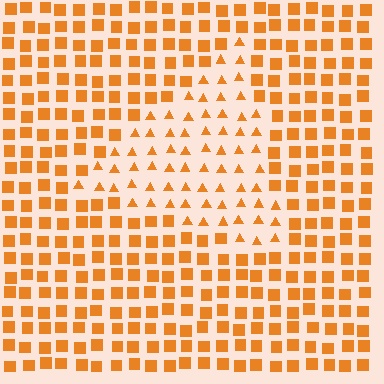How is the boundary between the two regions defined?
The boundary is defined by a change in element shape: triangles inside vs. squares outside. All elements share the same color and spacing.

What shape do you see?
I see a triangle.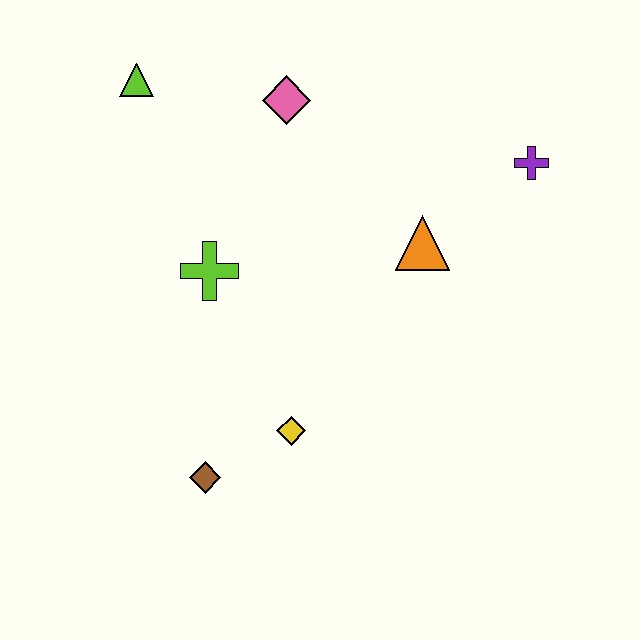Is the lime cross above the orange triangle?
No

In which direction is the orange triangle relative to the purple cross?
The orange triangle is to the left of the purple cross.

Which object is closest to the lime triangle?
The pink diamond is closest to the lime triangle.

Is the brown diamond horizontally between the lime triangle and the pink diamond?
Yes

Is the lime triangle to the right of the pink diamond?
No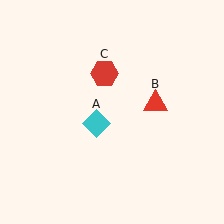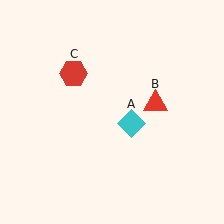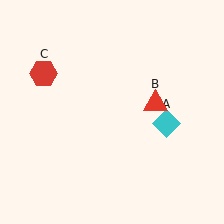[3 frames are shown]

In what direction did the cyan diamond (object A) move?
The cyan diamond (object A) moved right.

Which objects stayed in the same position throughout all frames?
Red triangle (object B) remained stationary.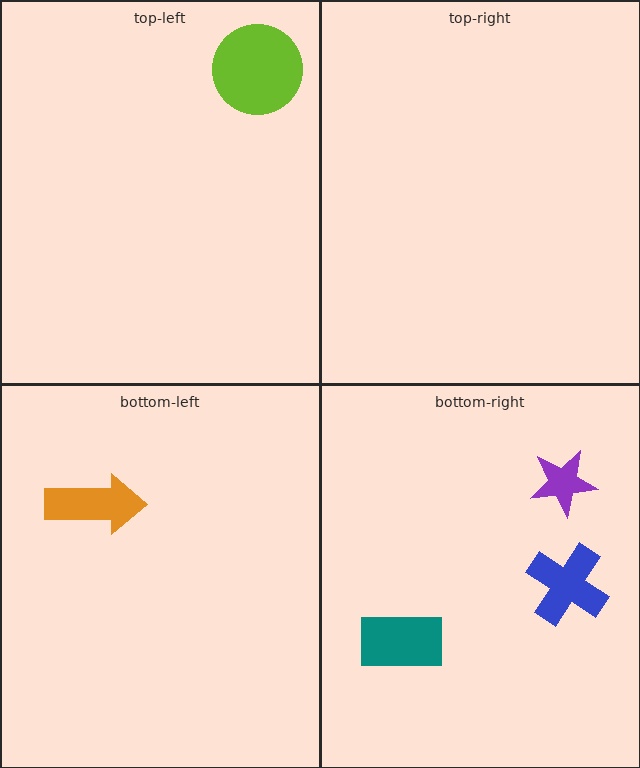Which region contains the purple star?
The bottom-right region.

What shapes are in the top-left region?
The lime circle.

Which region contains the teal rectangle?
The bottom-right region.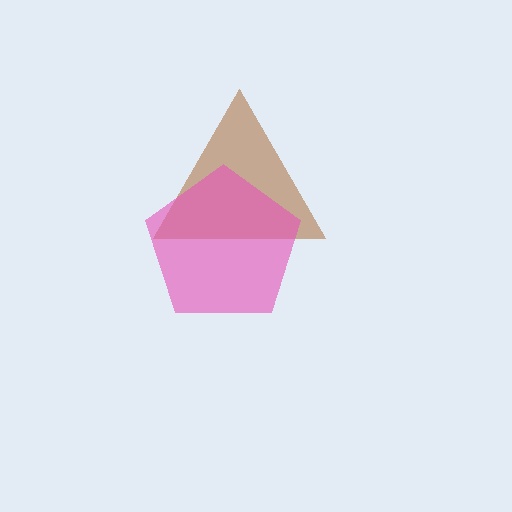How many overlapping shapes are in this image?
There are 2 overlapping shapes in the image.